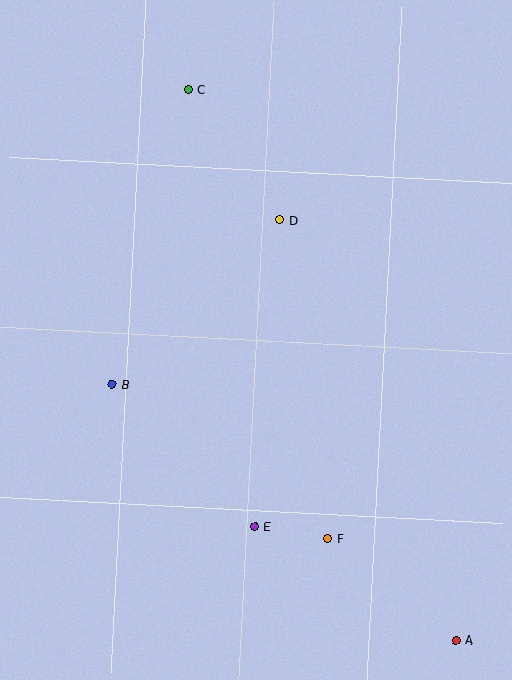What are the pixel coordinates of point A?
Point A is at (456, 640).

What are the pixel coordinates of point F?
Point F is at (327, 538).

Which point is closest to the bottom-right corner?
Point A is closest to the bottom-right corner.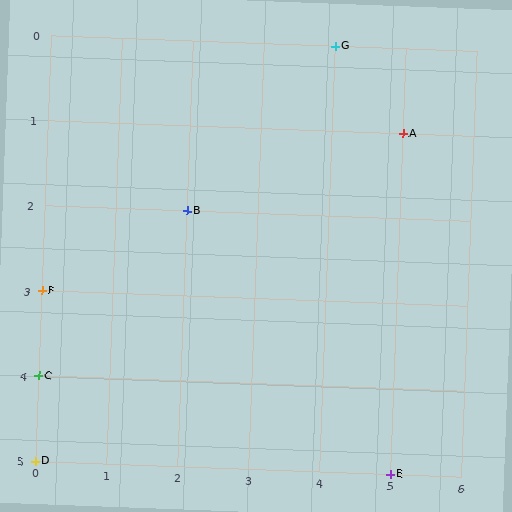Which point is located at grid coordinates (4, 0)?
Point G is at (4, 0).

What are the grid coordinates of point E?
Point E is at grid coordinates (5, 5).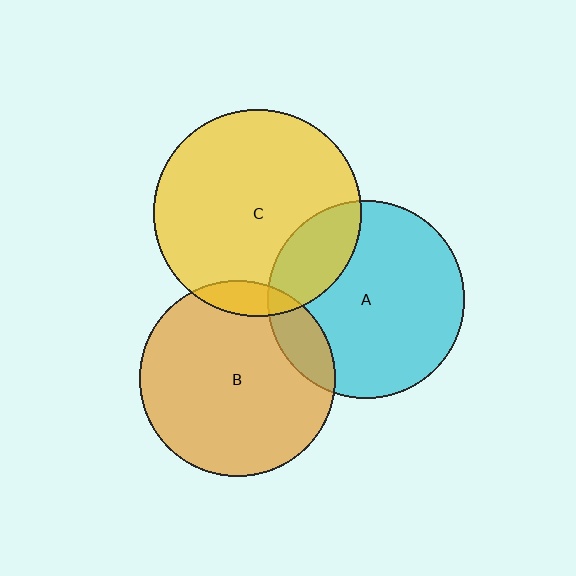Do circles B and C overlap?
Yes.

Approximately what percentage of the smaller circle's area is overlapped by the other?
Approximately 10%.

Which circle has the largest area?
Circle C (yellow).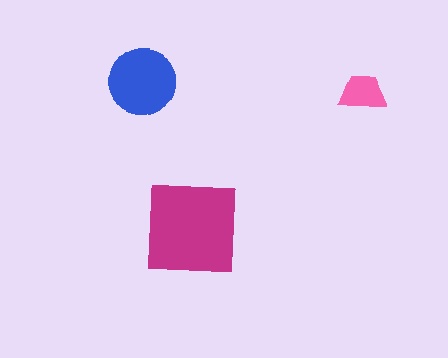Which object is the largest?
The magenta square.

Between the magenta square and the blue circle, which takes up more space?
The magenta square.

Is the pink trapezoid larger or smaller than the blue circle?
Smaller.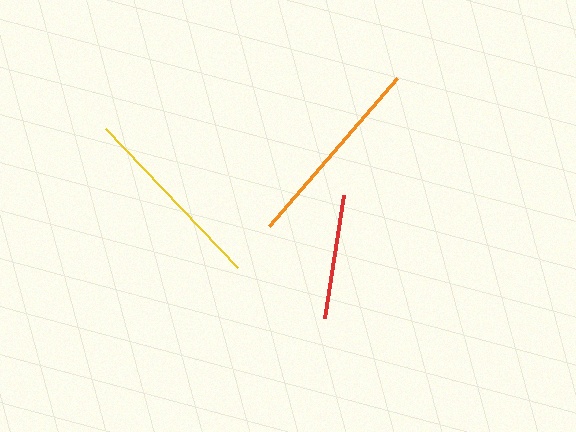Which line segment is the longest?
The orange line is the longest at approximately 196 pixels.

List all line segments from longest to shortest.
From longest to shortest: orange, yellow, red.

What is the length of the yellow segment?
The yellow segment is approximately 192 pixels long.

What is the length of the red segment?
The red segment is approximately 125 pixels long.